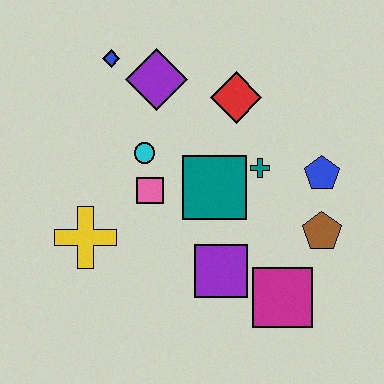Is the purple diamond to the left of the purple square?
Yes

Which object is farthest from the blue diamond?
The magenta square is farthest from the blue diamond.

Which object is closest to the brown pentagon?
The blue pentagon is closest to the brown pentagon.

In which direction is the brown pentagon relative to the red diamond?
The brown pentagon is below the red diamond.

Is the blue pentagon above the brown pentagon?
Yes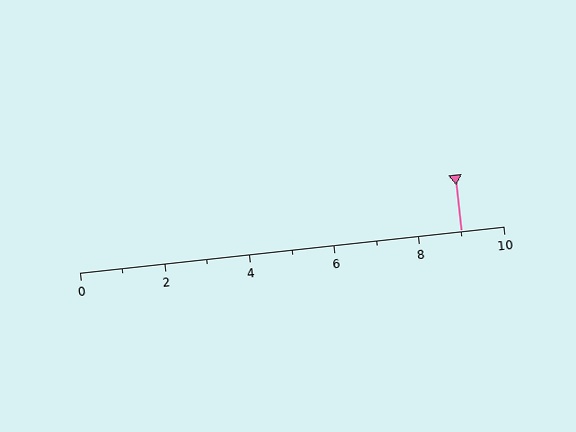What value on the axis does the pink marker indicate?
The marker indicates approximately 9.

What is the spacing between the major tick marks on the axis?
The major ticks are spaced 2 apart.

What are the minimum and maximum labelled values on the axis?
The axis runs from 0 to 10.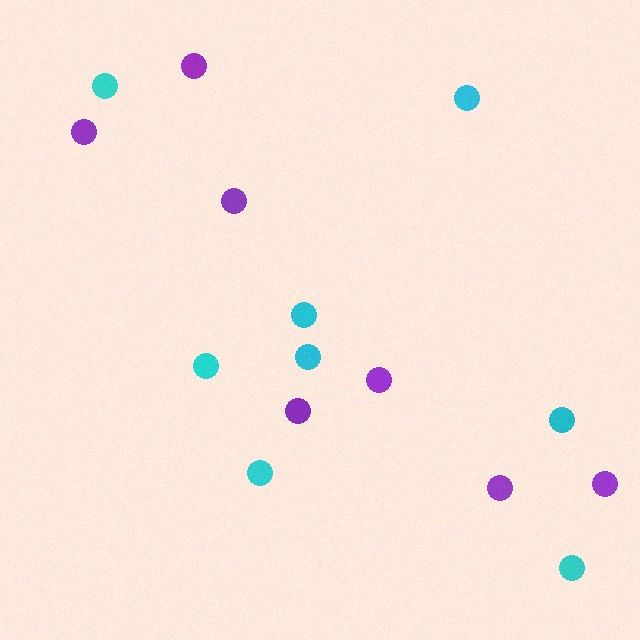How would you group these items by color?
There are 2 groups: one group of cyan circles (8) and one group of purple circles (7).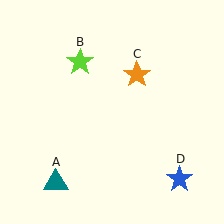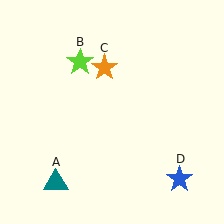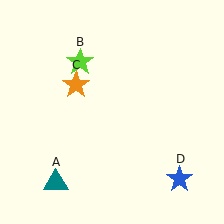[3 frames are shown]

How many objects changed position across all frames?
1 object changed position: orange star (object C).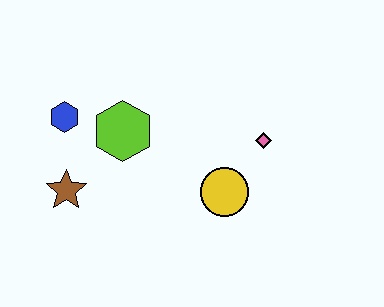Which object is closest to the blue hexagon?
The lime hexagon is closest to the blue hexagon.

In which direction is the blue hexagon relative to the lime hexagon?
The blue hexagon is to the left of the lime hexagon.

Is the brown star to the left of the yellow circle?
Yes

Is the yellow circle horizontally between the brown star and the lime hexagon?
No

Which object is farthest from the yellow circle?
The blue hexagon is farthest from the yellow circle.